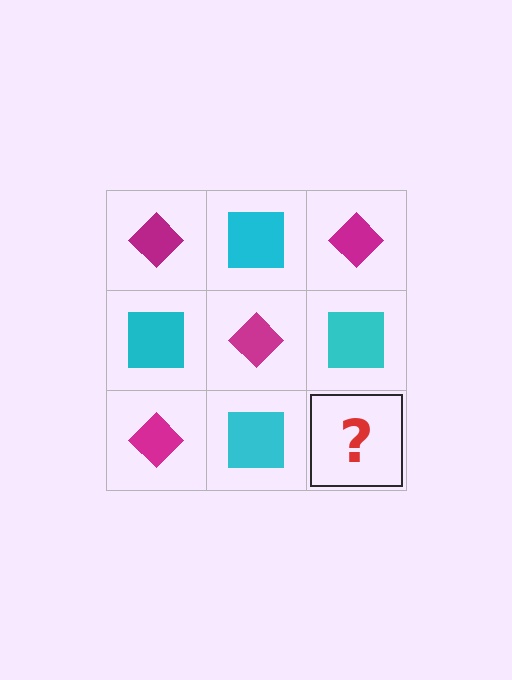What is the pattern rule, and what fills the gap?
The rule is that it alternates magenta diamond and cyan square in a checkerboard pattern. The gap should be filled with a magenta diamond.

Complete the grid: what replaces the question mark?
The question mark should be replaced with a magenta diamond.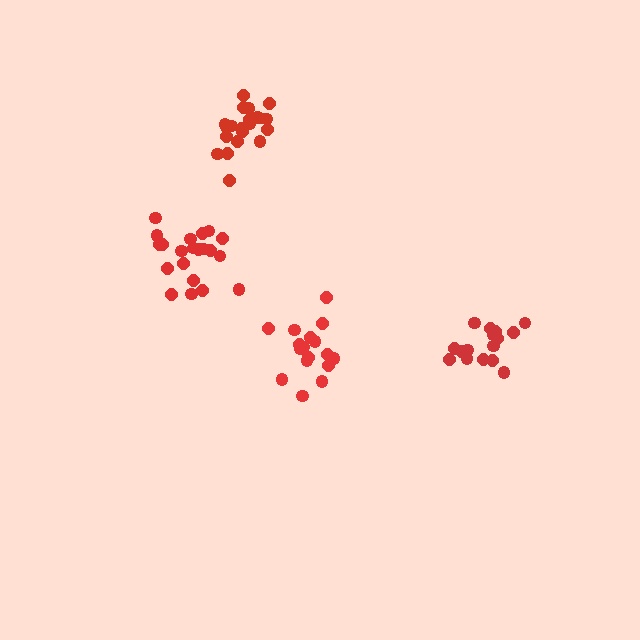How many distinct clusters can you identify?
There are 4 distinct clusters.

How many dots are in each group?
Group 1: 21 dots, Group 2: 17 dots, Group 3: 16 dots, Group 4: 21 dots (75 total).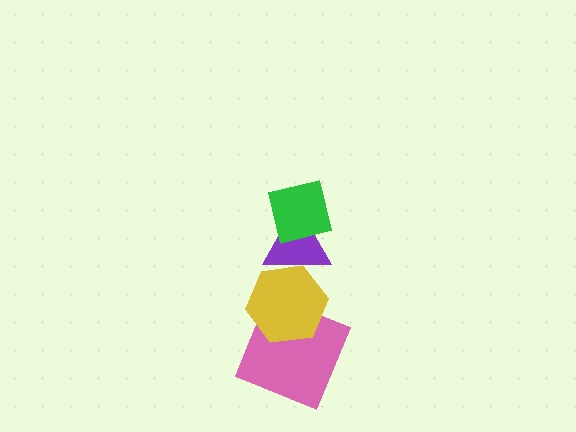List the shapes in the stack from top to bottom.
From top to bottom: the green square, the purple triangle, the yellow hexagon, the pink square.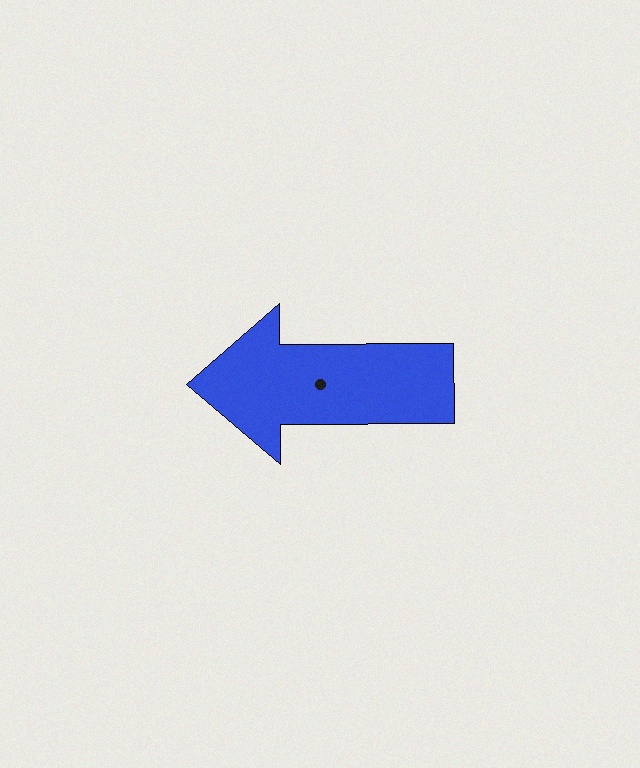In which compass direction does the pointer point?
West.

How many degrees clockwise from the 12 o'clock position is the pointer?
Approximately 270 degrees.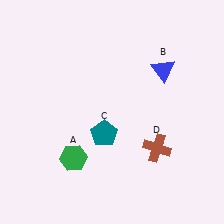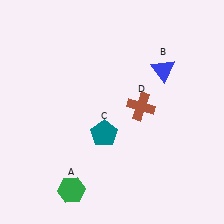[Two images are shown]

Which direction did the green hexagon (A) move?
The green hexagon (A) moved down.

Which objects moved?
The objects that moved are: the green hexagon (A), the brown cross (D).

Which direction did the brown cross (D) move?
The brown cross (D) moved up.